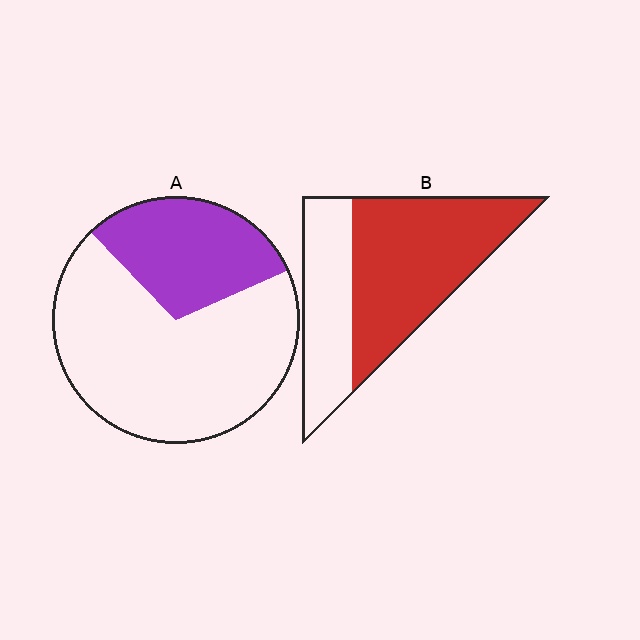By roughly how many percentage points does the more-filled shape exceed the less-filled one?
By roughly 35 percentage points (B over A).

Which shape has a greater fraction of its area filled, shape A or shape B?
Shape B.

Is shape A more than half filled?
No.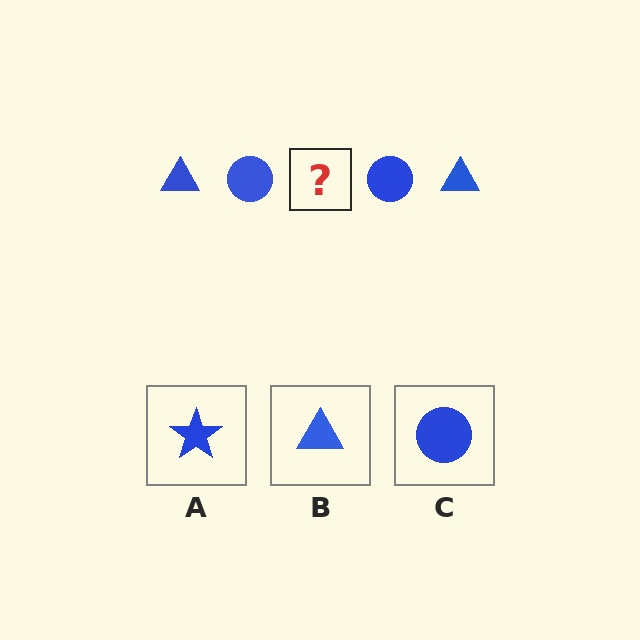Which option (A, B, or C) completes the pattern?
B.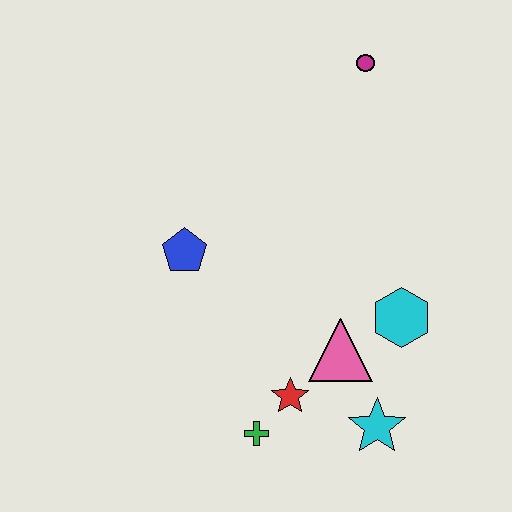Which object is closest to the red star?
The green cross is closest to the red star.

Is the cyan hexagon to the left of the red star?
No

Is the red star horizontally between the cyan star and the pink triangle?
No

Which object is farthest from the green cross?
The magenta circle is farthest from the green cross.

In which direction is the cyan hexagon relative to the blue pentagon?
The cyan hexagon is to the right of the blue pentagon.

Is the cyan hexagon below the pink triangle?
No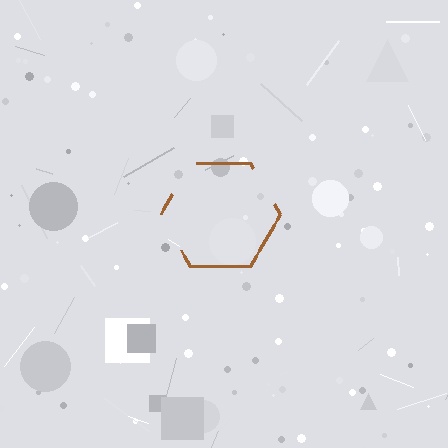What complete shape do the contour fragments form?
The contour fragments form a hexagon.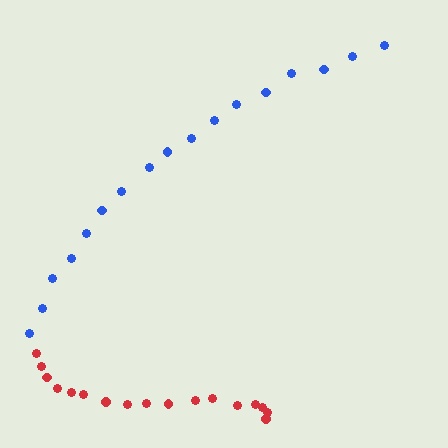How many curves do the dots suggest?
There are 2 distinct paths.